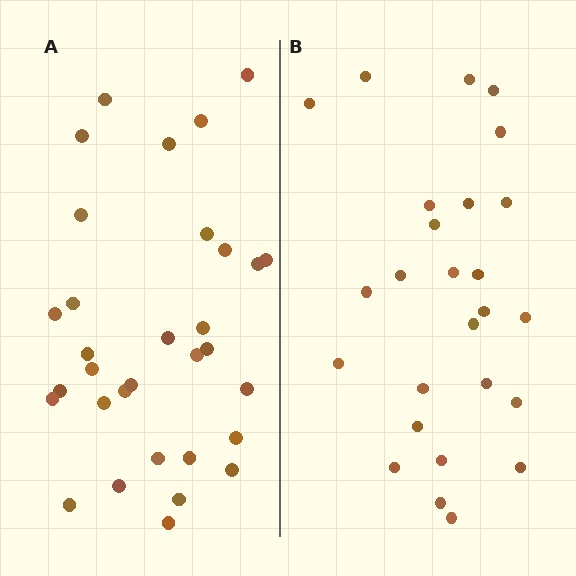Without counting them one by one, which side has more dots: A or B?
Region A (the left region) has more dots.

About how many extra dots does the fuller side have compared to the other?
Region A has about 6 more dots than region B.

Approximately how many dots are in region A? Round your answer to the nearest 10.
About 30 dots. (The exact count is 32, which rounds to 30.)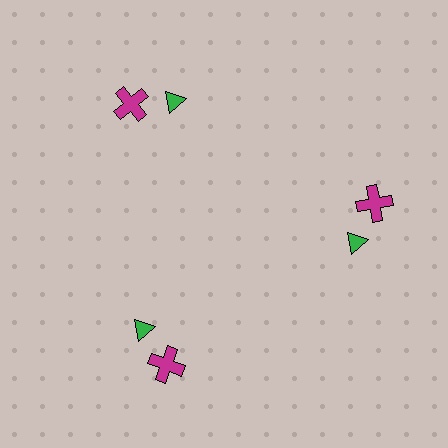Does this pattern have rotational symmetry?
Yes, this pattern has 3-fold rotational symmetry. It looks the same after rotating 120 degrees around the center.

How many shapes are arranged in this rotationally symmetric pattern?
There are 6 shapes, arranged in 3 groups of 2.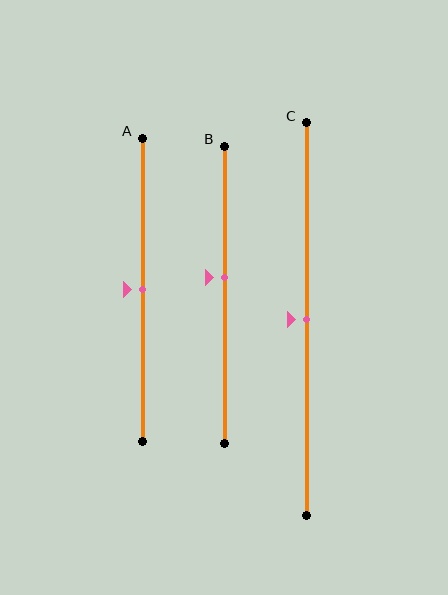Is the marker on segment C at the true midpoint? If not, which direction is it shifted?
Yes, the marker on segment C is at the true midpoint.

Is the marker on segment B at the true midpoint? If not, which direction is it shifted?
No, the marker on segment B is shifted upward by about 6% of the segment length.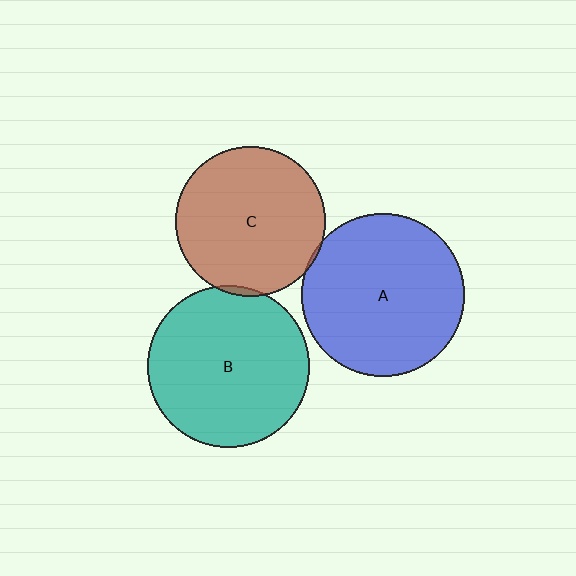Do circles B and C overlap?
Yes.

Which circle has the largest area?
Circle A (blue).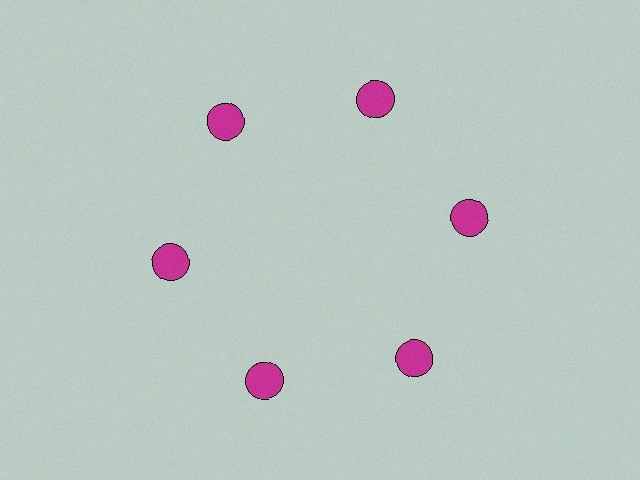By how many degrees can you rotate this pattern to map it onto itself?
The pattern maps onto itself every 60 degrees of rotation.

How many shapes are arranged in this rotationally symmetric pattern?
There are 6 shapes, arranged in 6 groups of 1.